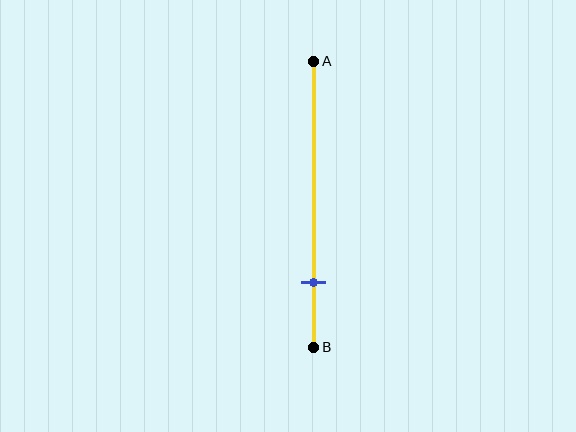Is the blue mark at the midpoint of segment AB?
No, the mark is at about 75% from A, not at the 50% midpoint.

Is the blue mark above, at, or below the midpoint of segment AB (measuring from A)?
The blue mark is below the midpoint of segment AB.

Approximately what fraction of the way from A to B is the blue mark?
The blue mark is approximately 75% of the way from A to B.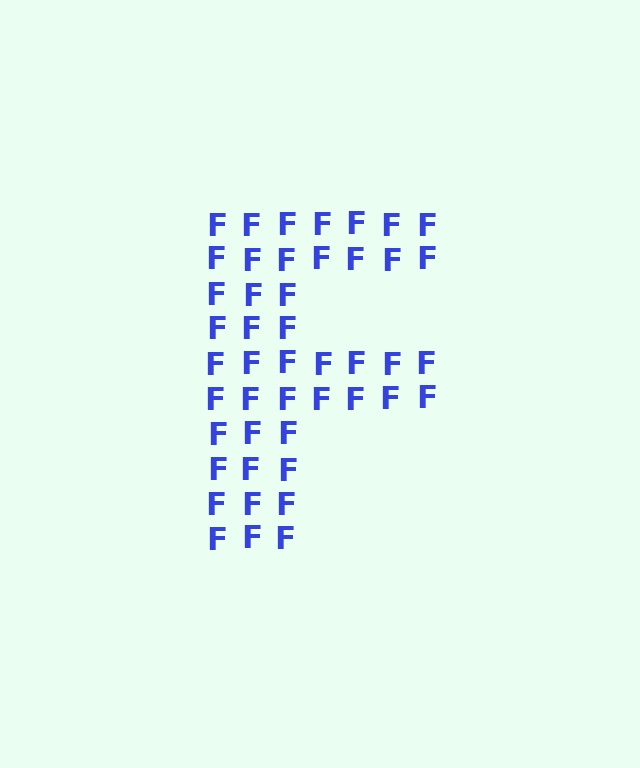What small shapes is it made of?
It is made of small letter F's.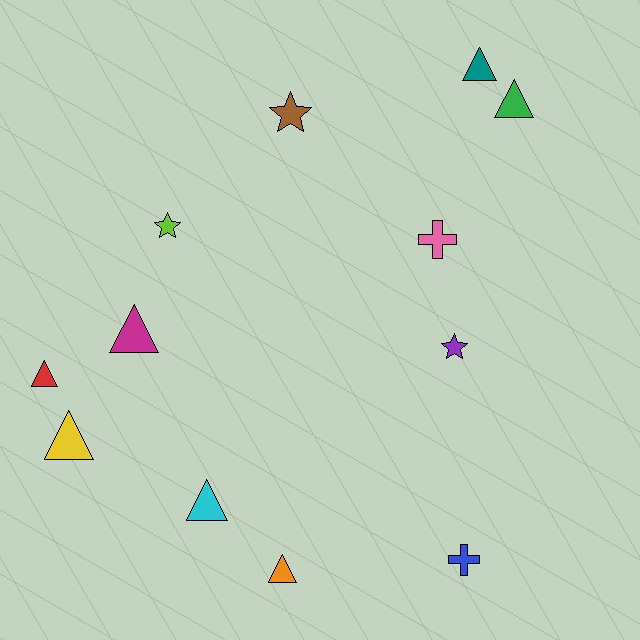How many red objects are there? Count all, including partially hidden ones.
There is 1 red object.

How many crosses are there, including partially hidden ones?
There are 2 crosses.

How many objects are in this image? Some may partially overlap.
There are 12 objects.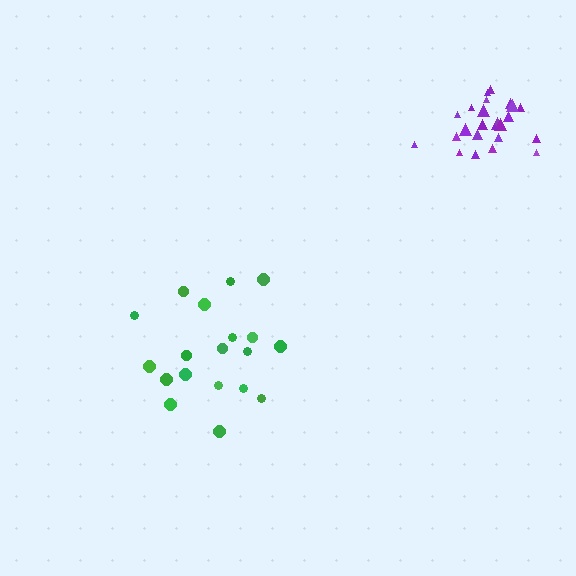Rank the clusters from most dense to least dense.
purple, green.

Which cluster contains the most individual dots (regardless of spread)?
Purple (24).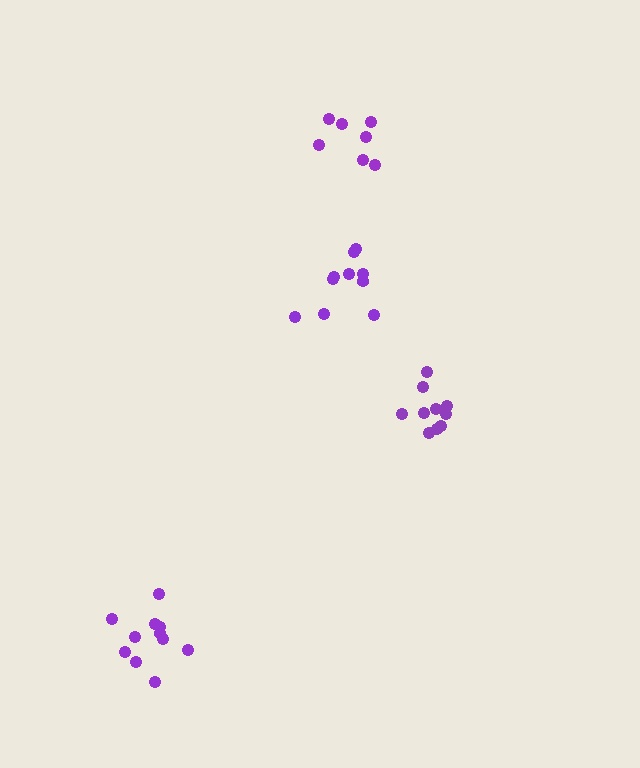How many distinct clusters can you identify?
There are 4 distinct clusters.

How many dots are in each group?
Group 1: 10 dots, Group 2: 7 dots, Group 3: 10 dots, Group 4: 11 dots (38 total).